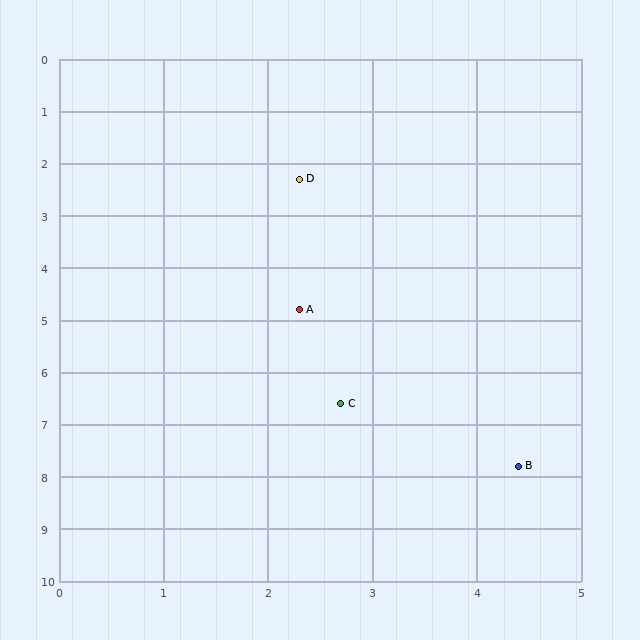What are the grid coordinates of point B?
Point B is at approximately (4.4, 7.8).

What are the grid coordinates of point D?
Point D is at approximately (2.3, 2.3).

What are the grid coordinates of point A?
Point A is at approximately (2.3, 4.8).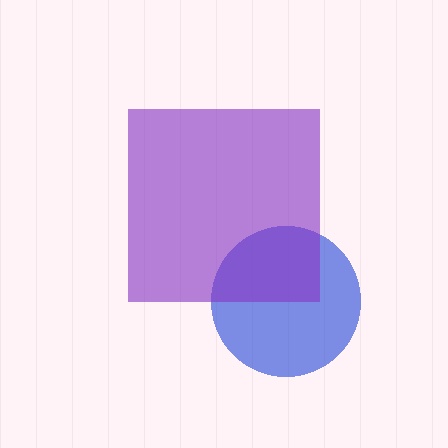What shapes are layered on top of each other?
The layered shapes are: a blue circle, a purple square.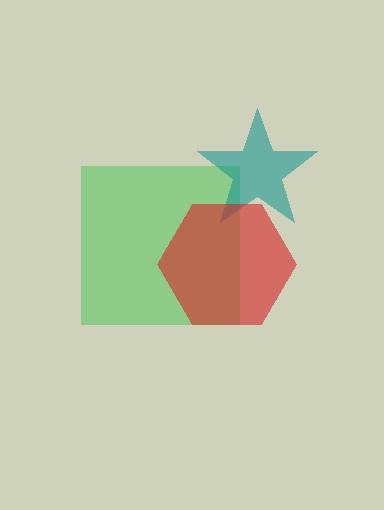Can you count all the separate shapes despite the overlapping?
Yes, there are 3 separate shapes.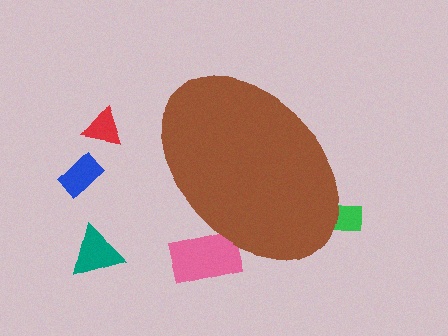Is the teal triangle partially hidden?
No, the teal triangle is fully visible.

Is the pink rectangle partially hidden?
Yes, the pink rectangle is partially hidden behind the brown ellipse.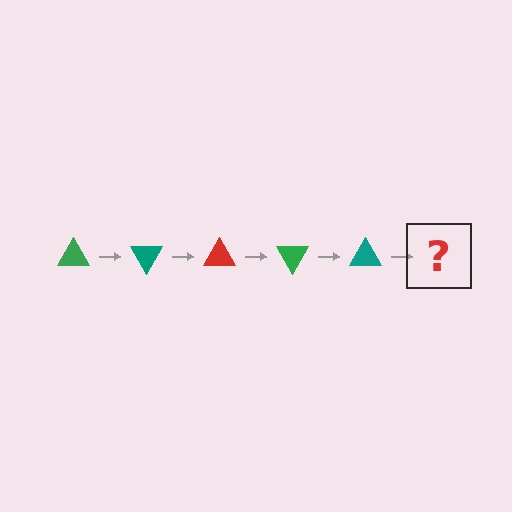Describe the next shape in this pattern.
It should be a red triangle, rotated 300 degrees from the start.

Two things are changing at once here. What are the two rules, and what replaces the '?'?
The two rules are that it rotates 60 degrees each step and the color cycles through green, teal, and red. The '?' should be a red triangle, rotated 300 degrees from the start.